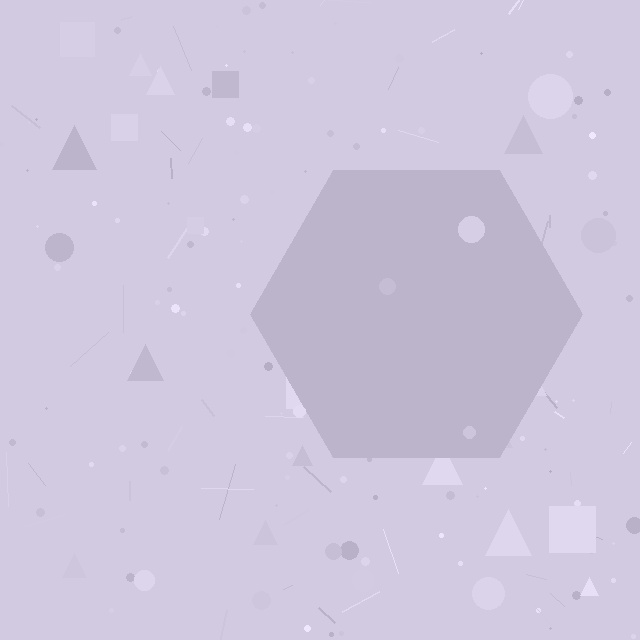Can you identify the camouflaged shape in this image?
The camouflaged shape is a hexagon.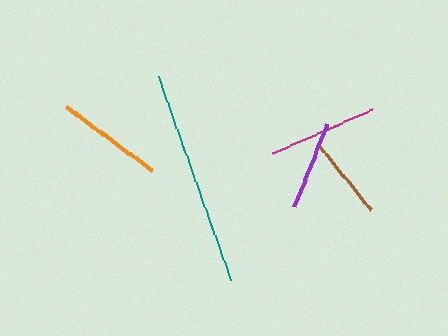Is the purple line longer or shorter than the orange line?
The orange line is longer than the purple line.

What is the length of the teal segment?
The teal segment is approximately 216 pixels long.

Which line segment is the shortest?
The brown line is the shortest at approximately 85 pixels.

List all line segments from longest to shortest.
From longest to shortest: teal, magenta, orange, purple, brown.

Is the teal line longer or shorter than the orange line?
The teal line is longer than the orange line.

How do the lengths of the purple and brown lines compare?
The purple and brown lines are approximately the same length.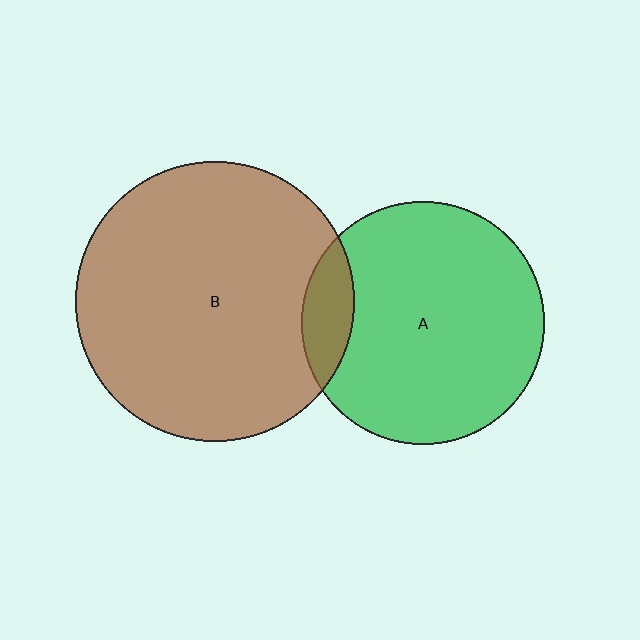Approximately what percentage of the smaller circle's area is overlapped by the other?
Approximately 10%.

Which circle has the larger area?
Circle B (brown).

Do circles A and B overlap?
Yes.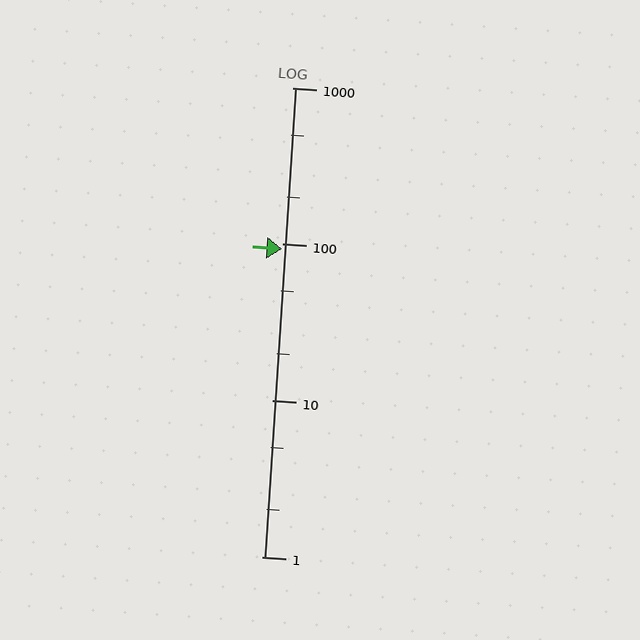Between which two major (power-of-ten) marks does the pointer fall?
The pointer is between 10 and 100.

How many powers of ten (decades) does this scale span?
The scale spans 3 decades, from 1 to 1000.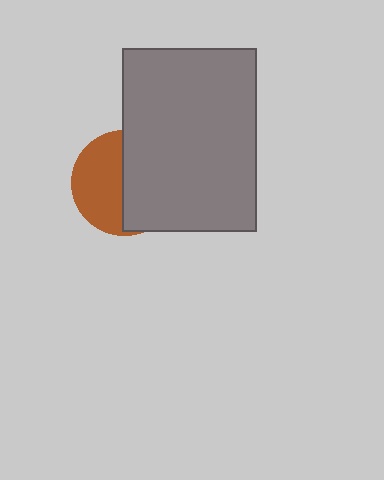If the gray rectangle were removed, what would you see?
You would see the complete brown circle.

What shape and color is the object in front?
The object in front is a gray rectangle.